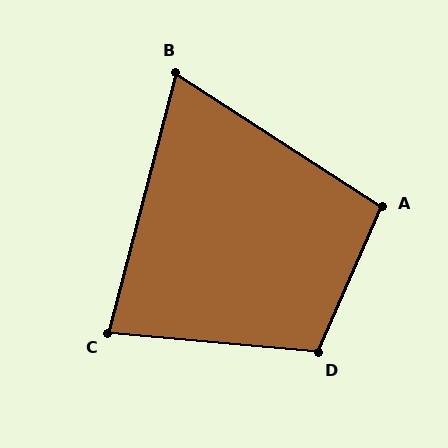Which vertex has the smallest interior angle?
B, at approximately 72 degrees.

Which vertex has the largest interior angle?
D, at approximately 108 degrees.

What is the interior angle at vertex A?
Approximately 99 degrees (obtuse).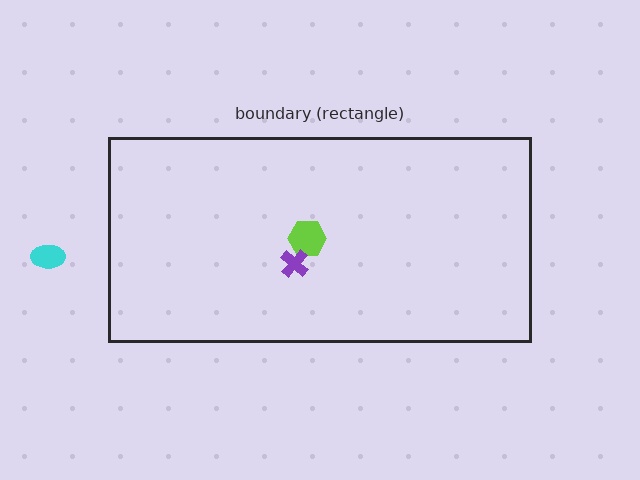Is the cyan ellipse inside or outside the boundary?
Outside.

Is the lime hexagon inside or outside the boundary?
Inside.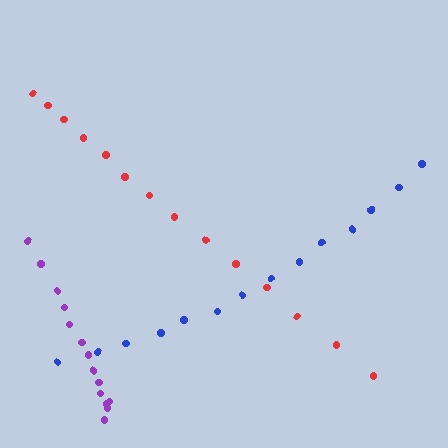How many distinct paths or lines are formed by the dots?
There are 3 distinct paths.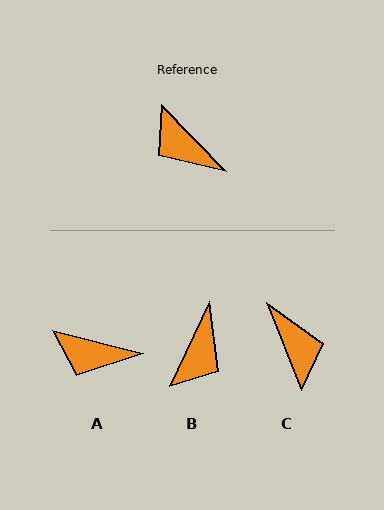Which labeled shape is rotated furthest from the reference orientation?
C, about 158 degrees away.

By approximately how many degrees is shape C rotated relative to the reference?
Approximately 158 degrees counter-clockwise.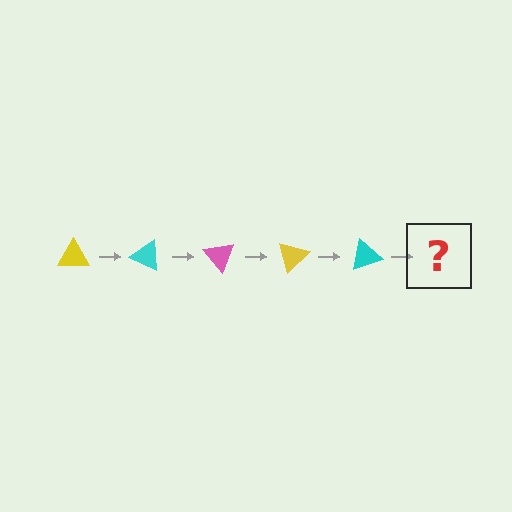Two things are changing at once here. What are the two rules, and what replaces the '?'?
The two rules are that it rotates 25 degrees each step and the color cycles through yellow, cyan, and pink. The '?' should be a pink triangle, rotated 125 degrees from the start.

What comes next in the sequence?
The next element should be a pink triangle, rotated 125 degrees from the start.